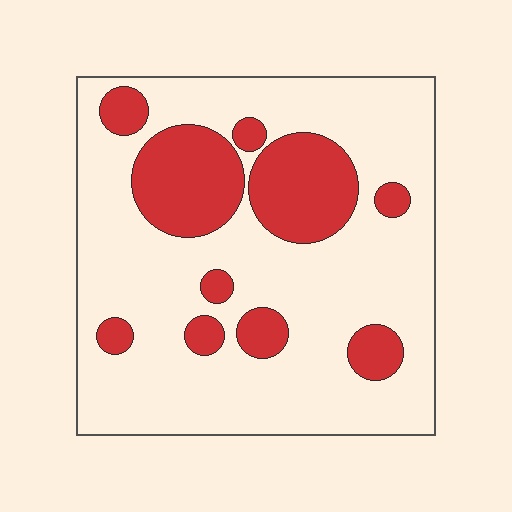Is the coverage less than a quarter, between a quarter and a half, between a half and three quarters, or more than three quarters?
Less than a quarter.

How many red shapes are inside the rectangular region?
10.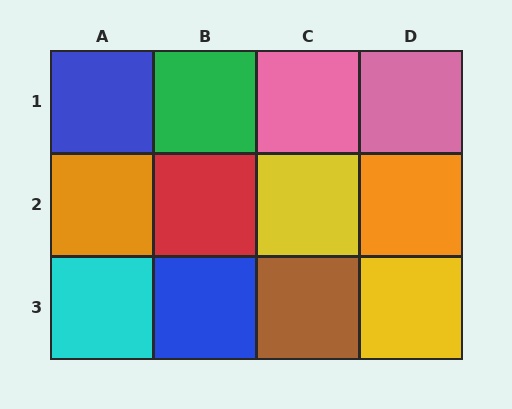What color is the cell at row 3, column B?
Blue.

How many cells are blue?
2 cells are blue.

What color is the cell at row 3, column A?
Cyan.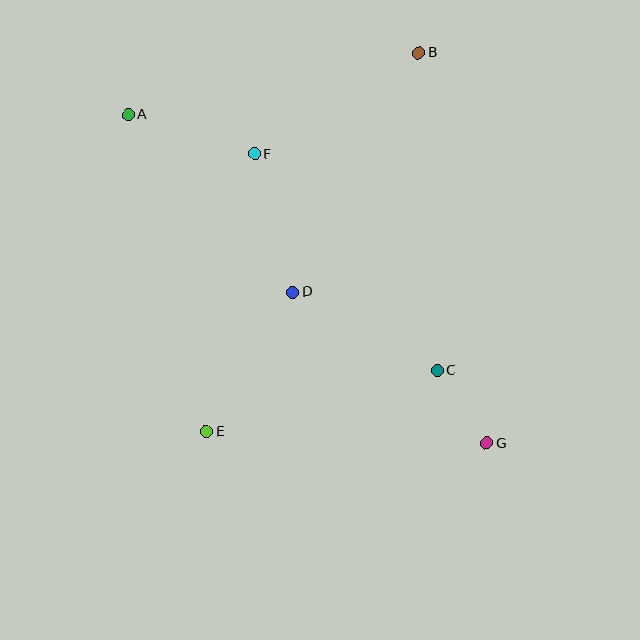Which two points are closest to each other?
Points C and G are closest to each other.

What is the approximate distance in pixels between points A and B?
The distance between A and B is approximately 297 pixels.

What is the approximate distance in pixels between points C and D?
The distance between C and D is approximately 164 pixels.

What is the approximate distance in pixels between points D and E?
The distance between D and E is approximately 164 pixels.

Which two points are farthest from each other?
Points A and G are farthest from each other.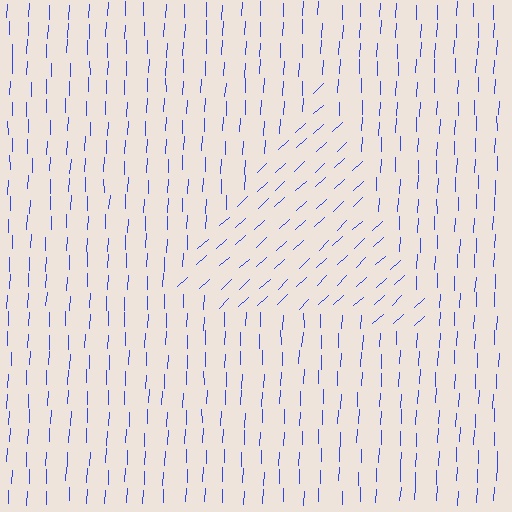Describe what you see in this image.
The image is filled with small blue line segments. A triangle region in the image has lines oriented differently from the surrounding lines, creating a visible texture boundary.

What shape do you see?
I see a triangle.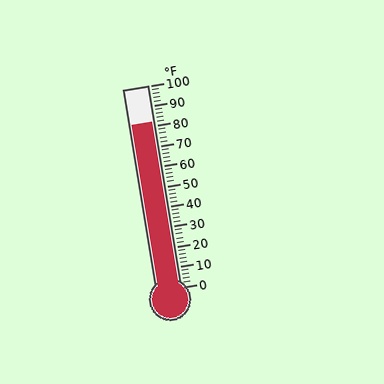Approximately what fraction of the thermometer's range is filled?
The thermometer is filled to approximately 80% of its range.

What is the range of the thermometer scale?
The thermometer scale ranges from 0°F to 100°F.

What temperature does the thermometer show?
The thermometer shows approximately 82°F.